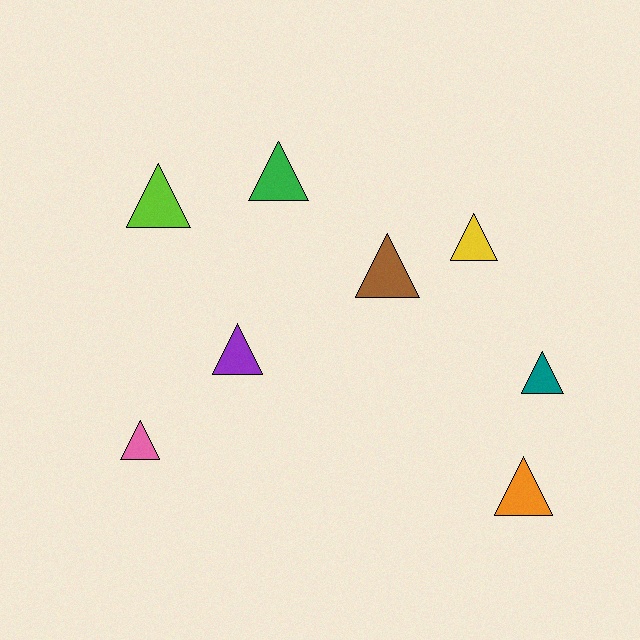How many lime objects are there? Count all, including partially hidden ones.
There is 1 lime object.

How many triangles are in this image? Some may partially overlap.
There are 8 triangles.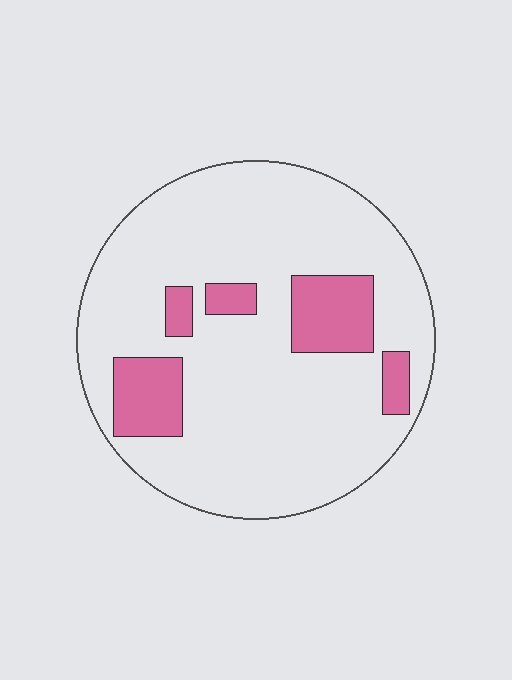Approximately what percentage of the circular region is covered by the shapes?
Approximately 15%.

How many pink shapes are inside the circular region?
5.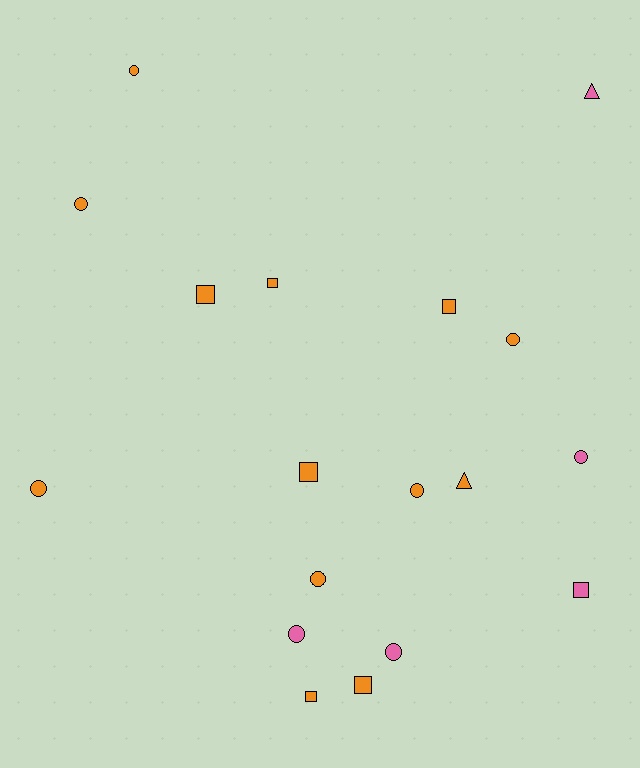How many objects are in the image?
There are 18 objects.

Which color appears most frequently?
Orange, with 13 objects.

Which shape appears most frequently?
Circle, with 9 objects.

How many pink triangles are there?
There is 1 pink triangle.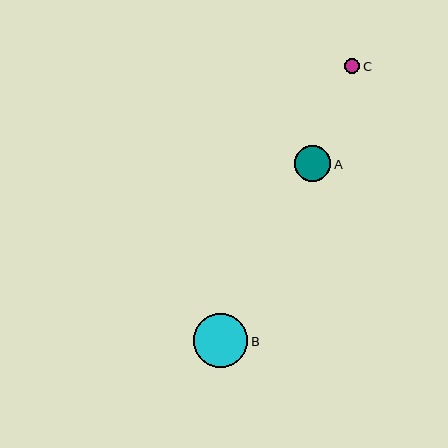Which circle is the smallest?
Circle C is the smallest with a size of approximately 15 pixels.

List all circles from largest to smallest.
From largest to smallest: B, A, C.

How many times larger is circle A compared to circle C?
Circle A is approximately 2.4 times the size of circle C.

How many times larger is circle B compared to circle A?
Circle B is approximately 1.5 times the size of circle A.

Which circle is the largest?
Circle B is the largest with a size of approximately 54 pixels.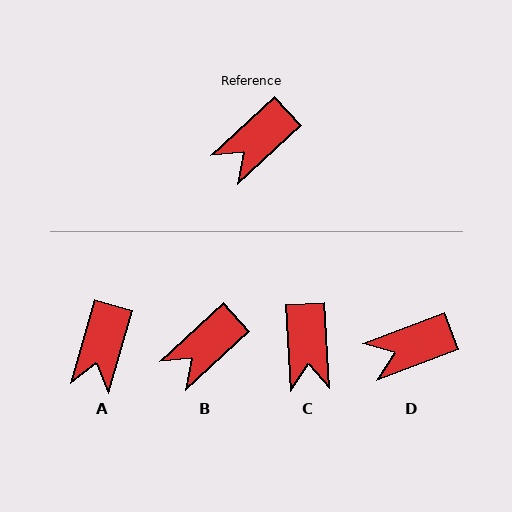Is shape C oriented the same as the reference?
No, it is off by about 51 degrees.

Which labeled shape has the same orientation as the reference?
B.